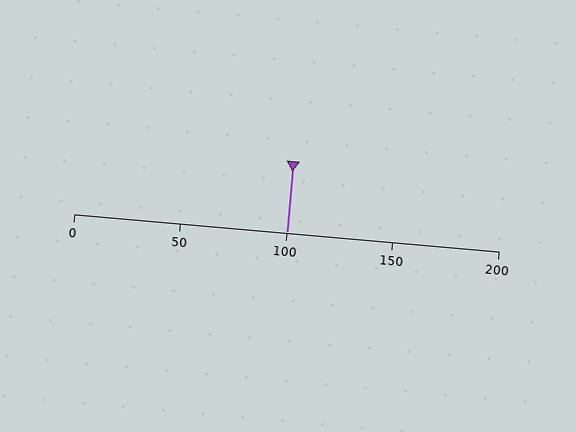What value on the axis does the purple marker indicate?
The marker indicates approximately 100.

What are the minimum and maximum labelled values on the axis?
The axis runs from 0 to 200.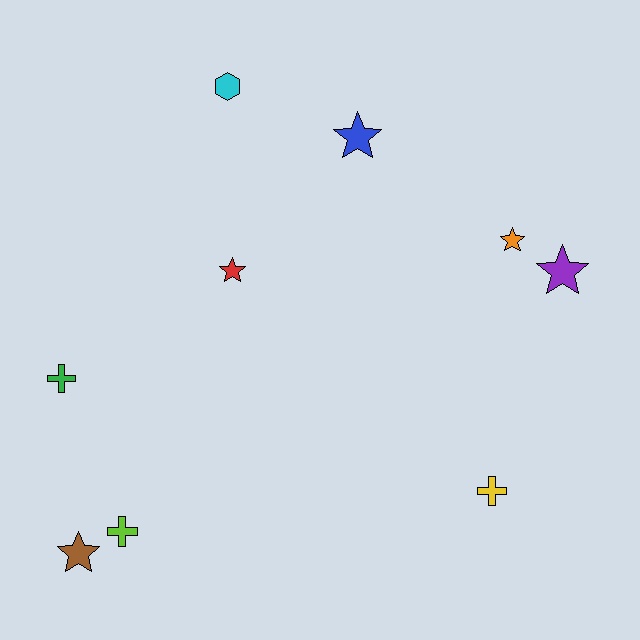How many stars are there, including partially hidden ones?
There are 5 stars.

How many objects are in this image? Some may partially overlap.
There are 9 objects.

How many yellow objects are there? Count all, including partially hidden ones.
There is 1 yellow object.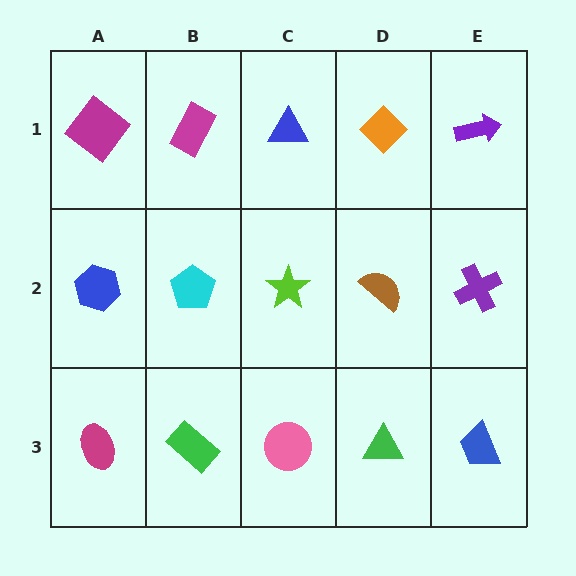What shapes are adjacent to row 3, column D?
A brown semicircle (row 2, column D), a pink circle (row 3, column C), a blue trapezoid (row 3, column E).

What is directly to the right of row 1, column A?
A magenta rectangle.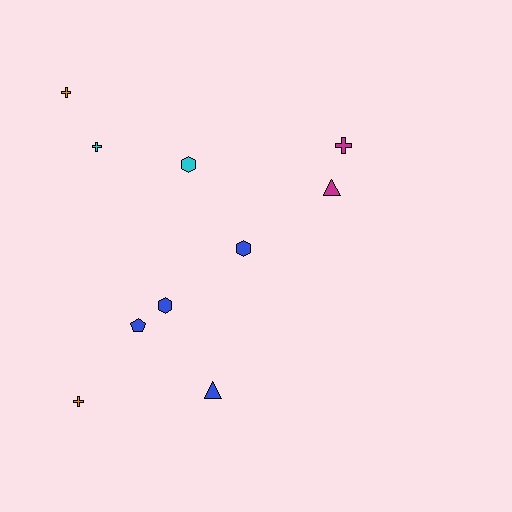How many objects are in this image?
There are 10 objects.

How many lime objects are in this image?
There are no lime objects.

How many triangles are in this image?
There are 2 triangles.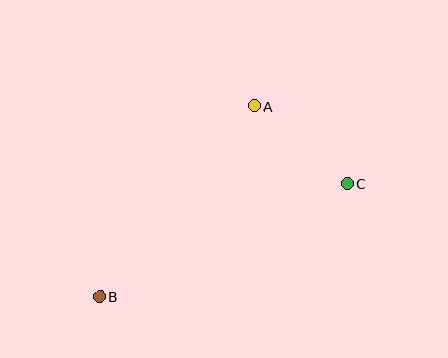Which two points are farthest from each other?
Points B and C are farthest from each other.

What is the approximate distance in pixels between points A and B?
The distance between A and B is approximately 245 pixels.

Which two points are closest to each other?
Points A and C are closest to each other.